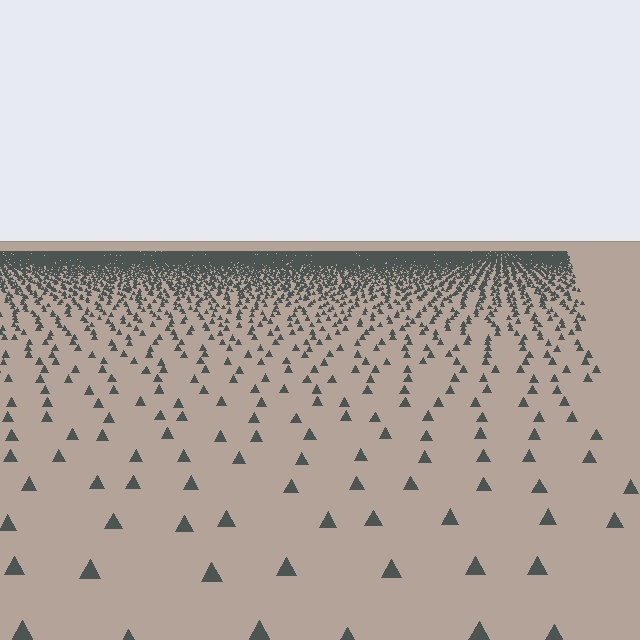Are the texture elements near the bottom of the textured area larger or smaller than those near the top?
Larger. Near the bottom, elements are closer to the viewer and appear at a bigger on-screen size.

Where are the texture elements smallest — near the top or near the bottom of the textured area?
Near the top.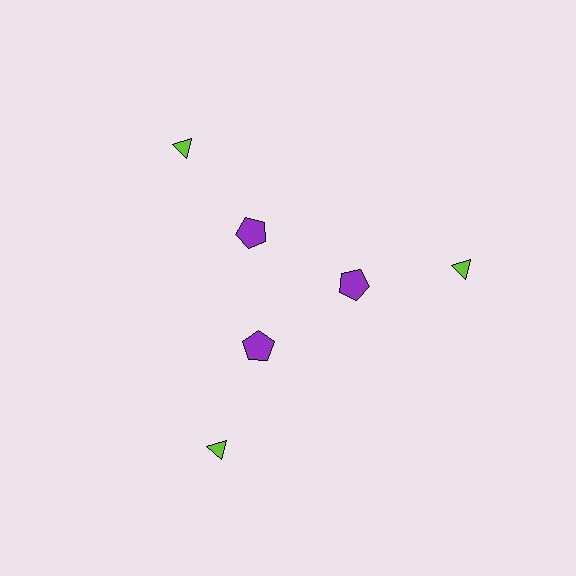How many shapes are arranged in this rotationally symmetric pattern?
There are 6 shapes, arranged in 3 groups of 2.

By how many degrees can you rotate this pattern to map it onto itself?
The pattern maps onto itself every 120 degrees of rotation.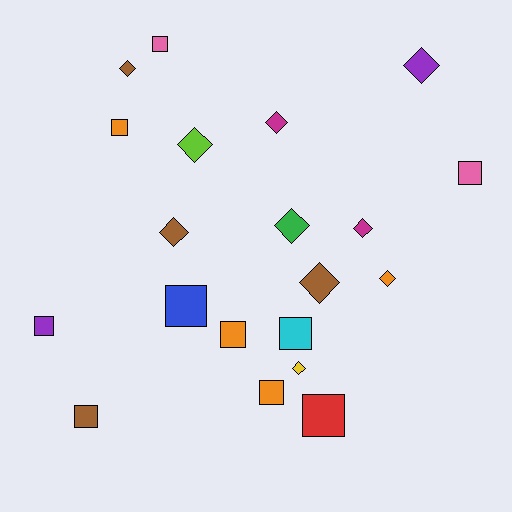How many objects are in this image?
There are 20 objects.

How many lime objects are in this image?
There is 1 lime object.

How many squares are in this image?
There are 10 squares.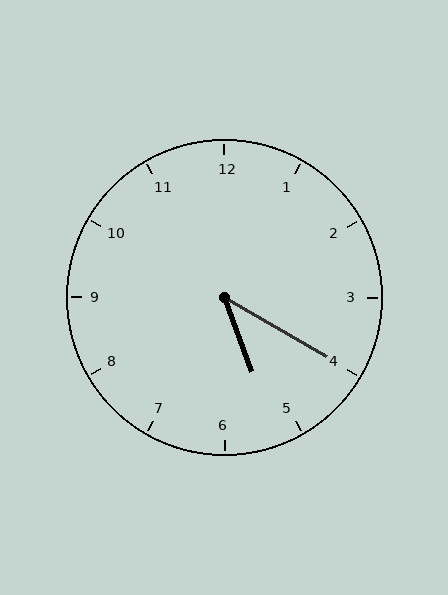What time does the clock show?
5:20.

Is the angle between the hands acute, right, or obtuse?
It is acute.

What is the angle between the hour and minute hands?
Approximately 40 degrees.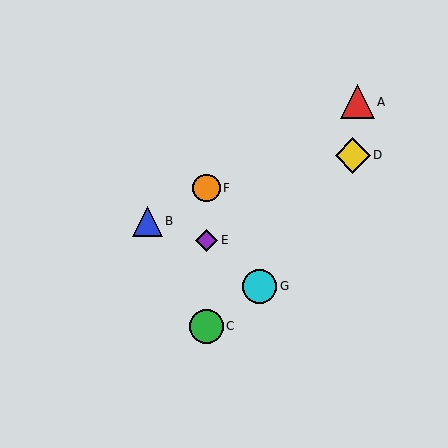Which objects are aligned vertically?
Objects C, E, F are aligned vertically.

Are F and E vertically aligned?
Yes, both are at x≈206.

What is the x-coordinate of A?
Object A is at x≈357.